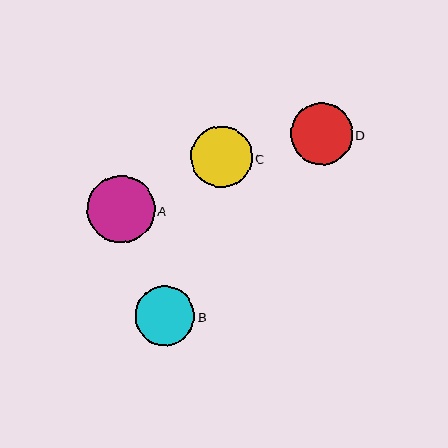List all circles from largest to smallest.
From largest to smallest: A, D, C, B.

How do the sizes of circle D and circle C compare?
Circle D and circle C are approximately the same size.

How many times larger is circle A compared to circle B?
Circle A is approximately 1.1 times the size of circle B.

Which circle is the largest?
Circle A is the largest with a size of approximately 68 pixels.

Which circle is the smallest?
Circle B is the smallest with a size of approximately 59 pixels.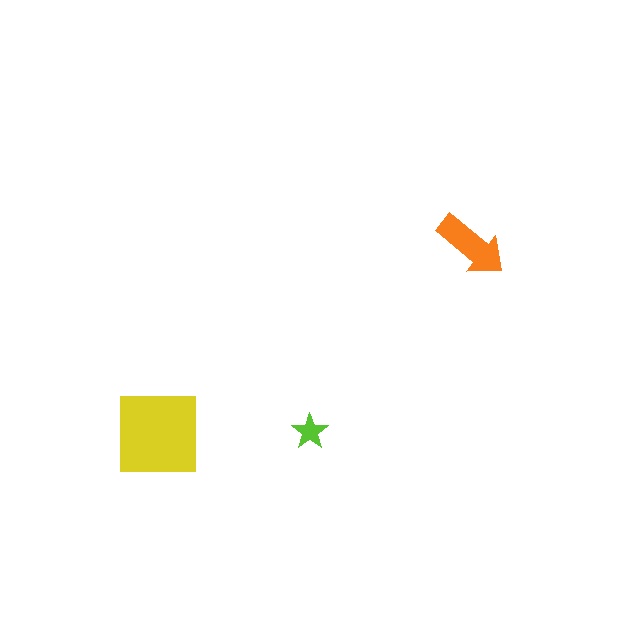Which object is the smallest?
The lime star.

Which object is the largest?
The yellow square.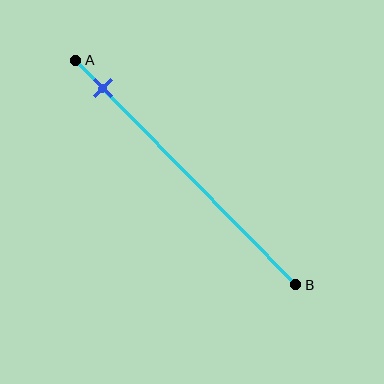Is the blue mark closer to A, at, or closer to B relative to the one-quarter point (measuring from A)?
The blue mark is closer to point A than the one-quarter point of segment AB.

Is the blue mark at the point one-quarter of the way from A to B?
No, the mark is at about 10% from A, not at the 25% one-quarter point.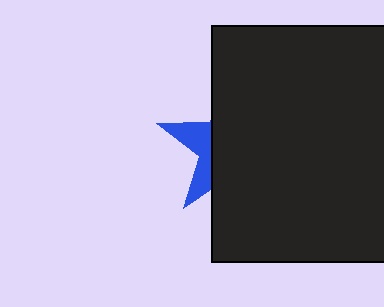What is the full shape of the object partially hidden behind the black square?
The partially hidden object is a blue star.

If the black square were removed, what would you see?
You would see the complete blue star.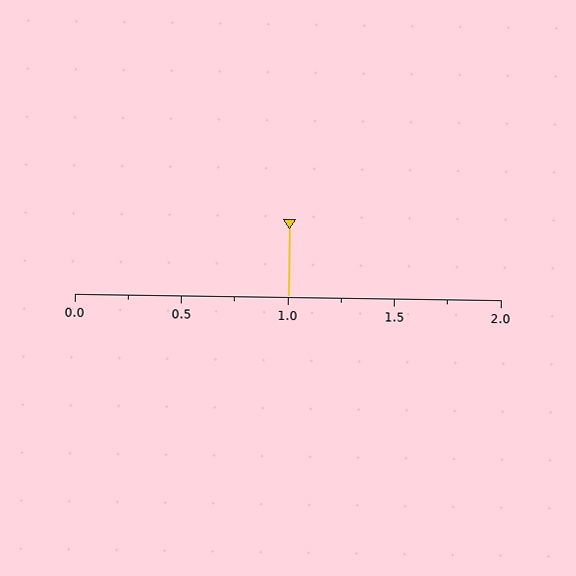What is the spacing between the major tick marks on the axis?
The major ticks are spaced 0.5 apart.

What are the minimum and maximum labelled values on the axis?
The axis runs from 0.0 to 2.0.